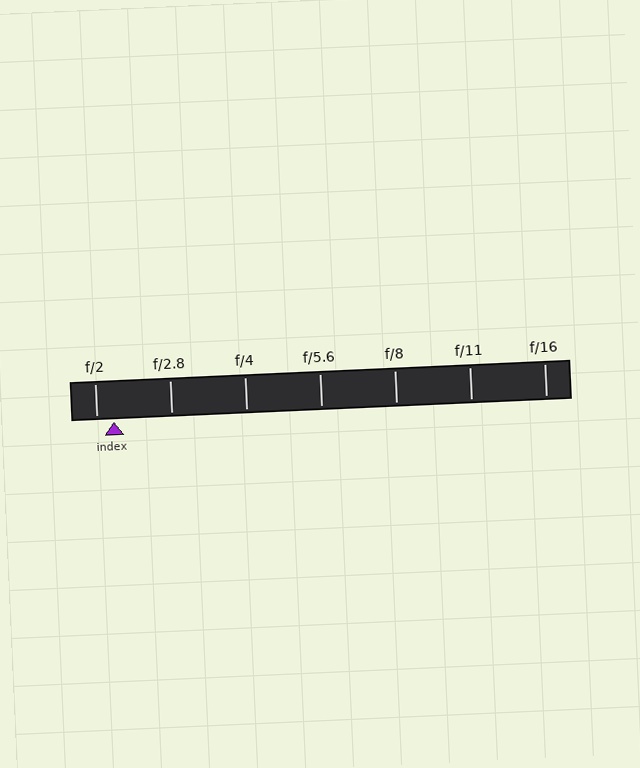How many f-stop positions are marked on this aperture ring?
There are 7 f-stop positions marked.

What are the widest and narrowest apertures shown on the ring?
The widest aperture shown is f/2 and the narrowest is f/16.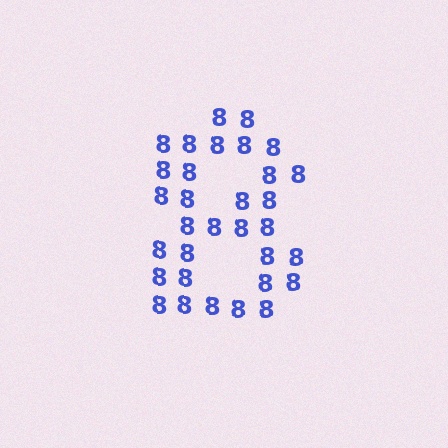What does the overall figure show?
The overall figure shows the digit 8.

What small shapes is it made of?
It is made of small digit 8's.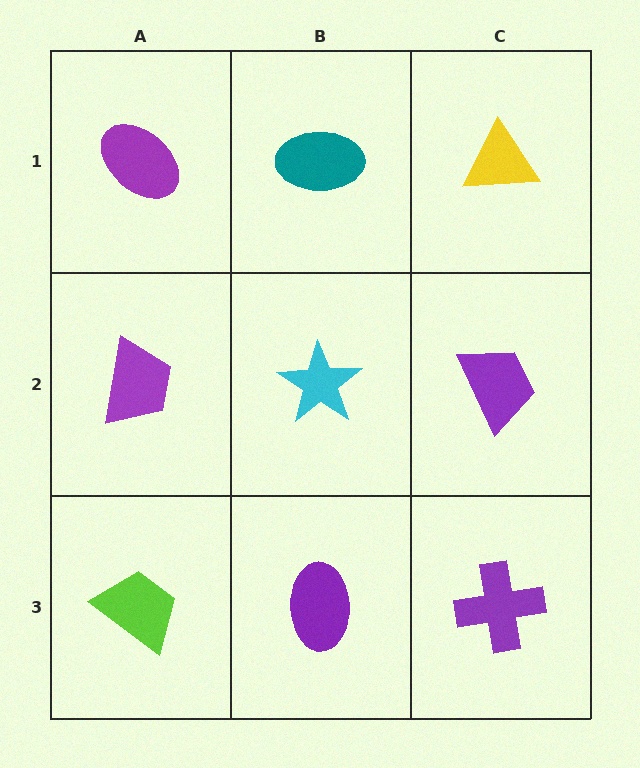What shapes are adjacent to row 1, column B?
A cyan star (row 2, column B), a purple ellipse (row 1, column A), a yellow triangle (row 1, column C).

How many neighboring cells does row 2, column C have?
3.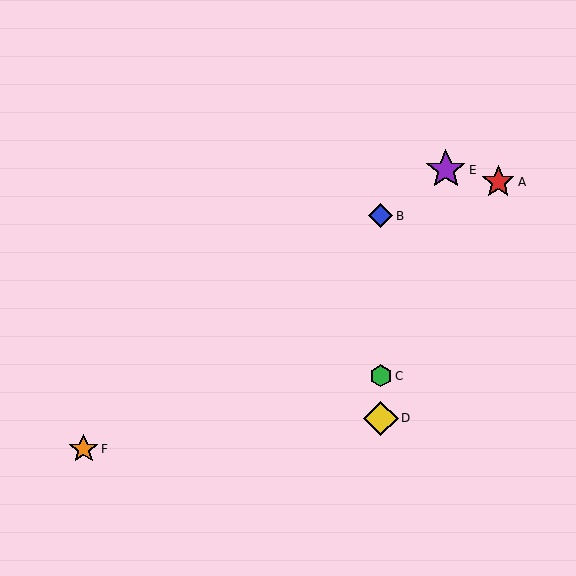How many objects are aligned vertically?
3 objects (B, C, D) are aligned vertically.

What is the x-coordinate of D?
Object D is at x≈381.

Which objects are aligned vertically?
Objects B, C, D are aligned vertically.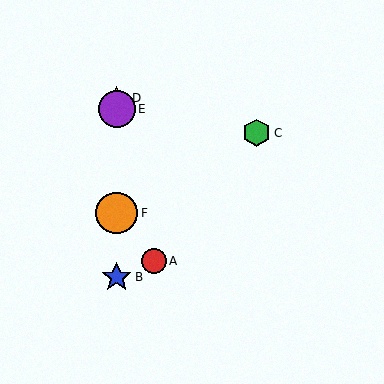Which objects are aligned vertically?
Objects B, D, E, F are aligned vertically.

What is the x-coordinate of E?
Object E is at x≈117.